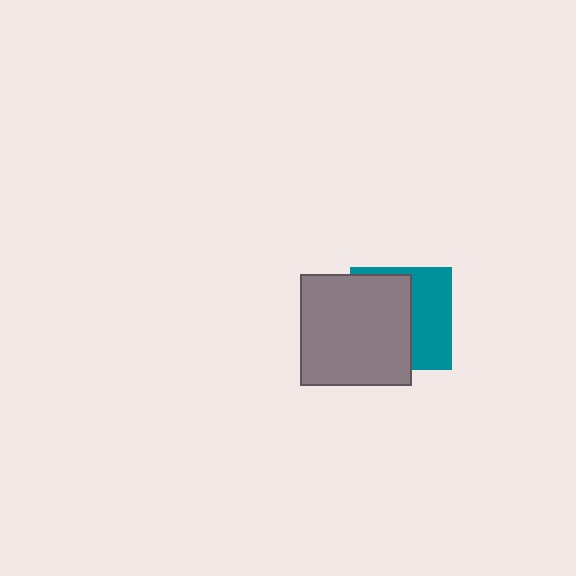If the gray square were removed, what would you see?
You would see the complete teal square.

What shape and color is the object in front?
The object in front is a gray square.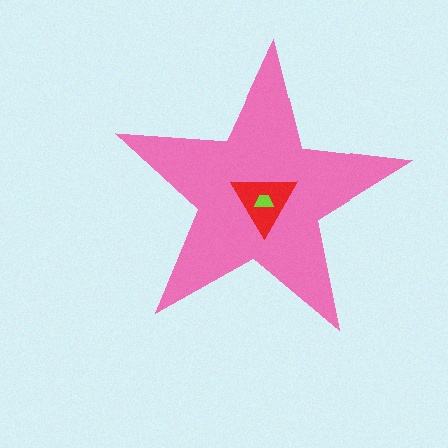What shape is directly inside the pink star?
The red triangle.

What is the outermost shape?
The pink star.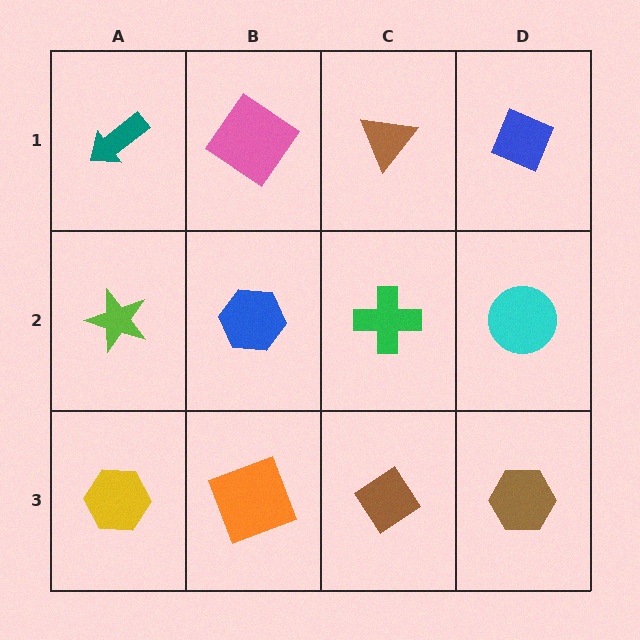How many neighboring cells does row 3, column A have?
2.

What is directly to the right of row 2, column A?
A blue hexagon.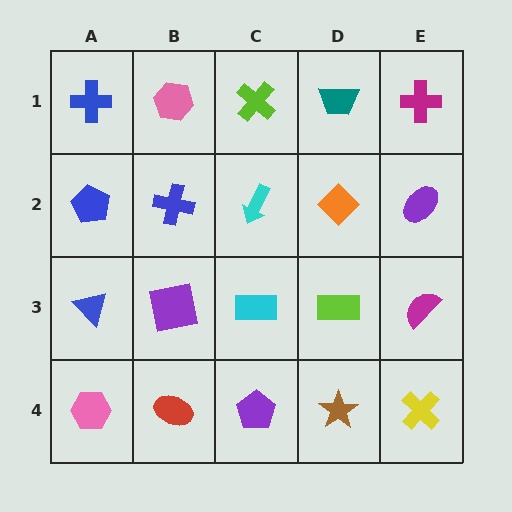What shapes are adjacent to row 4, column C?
A cyan rectangle (row 3, column C), a red ellipse (row 4, column B), a brown star (row 4, column D).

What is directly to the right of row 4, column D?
A yellow cross.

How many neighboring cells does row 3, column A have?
3.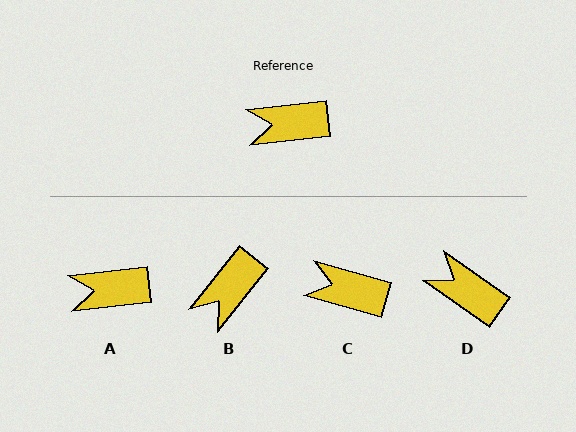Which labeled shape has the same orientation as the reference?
A.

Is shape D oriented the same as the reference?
No, it is off by about 41 degrees.